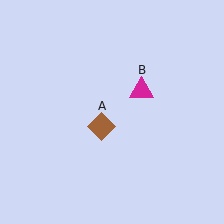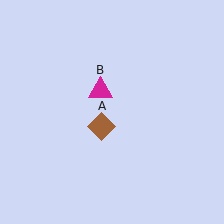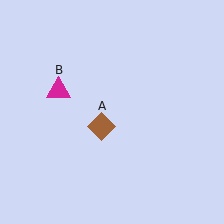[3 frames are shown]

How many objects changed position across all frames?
1 object changed position: magenta triangle (object B).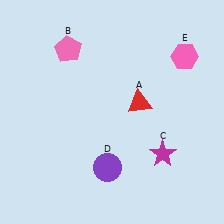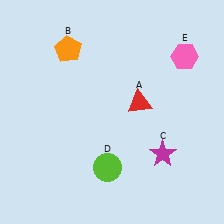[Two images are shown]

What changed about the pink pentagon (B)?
In Image 1, B is pink. In Image 2, it changed to orange.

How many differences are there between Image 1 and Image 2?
There are 2 differences between the two images.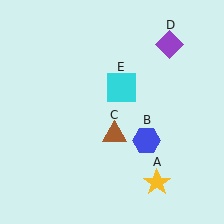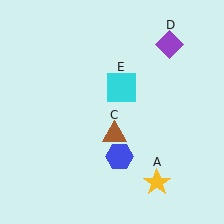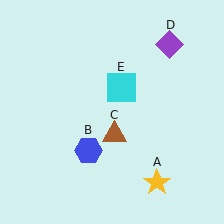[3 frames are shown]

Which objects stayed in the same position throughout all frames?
Yellow star (object A) and brown triangle (object C) and purple diamond (object D) and cyan square (object E) remained stationary.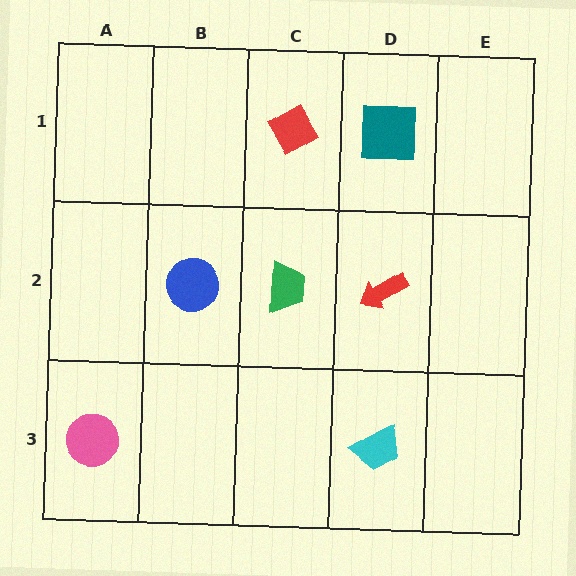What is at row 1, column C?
A red diamond.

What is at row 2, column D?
A red arrow.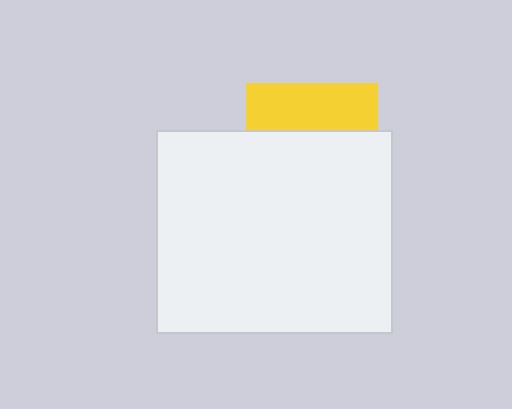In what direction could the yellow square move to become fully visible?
The yellow square could move up. That would shift it out from behind the white rectangle entirely.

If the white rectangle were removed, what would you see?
You would see the complete yellow square.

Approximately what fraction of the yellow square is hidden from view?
Roughly 65% of the yellow square is hidden behind the white rectangle.